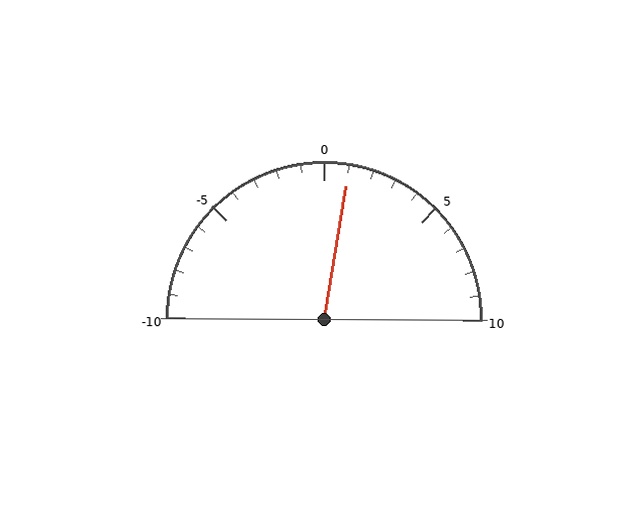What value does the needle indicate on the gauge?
The needle indicates approximately 1.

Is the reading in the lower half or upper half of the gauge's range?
The reading is in the upper half of the range (-10 to 10).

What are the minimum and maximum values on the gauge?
The gauge ranges from -10 to 10.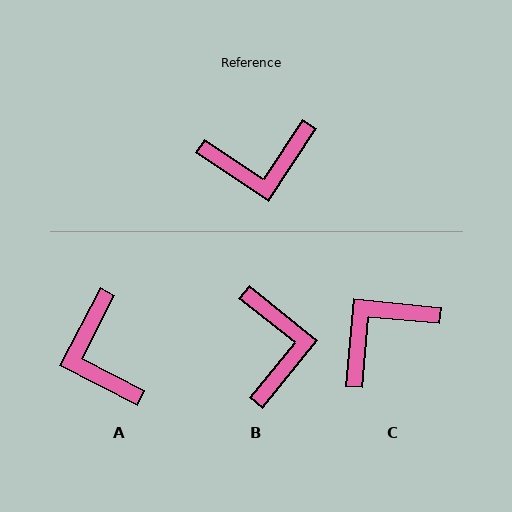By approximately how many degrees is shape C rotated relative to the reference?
Approximately 152 degrees clockwise.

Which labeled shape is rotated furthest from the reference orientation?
C, about 152 degrees away.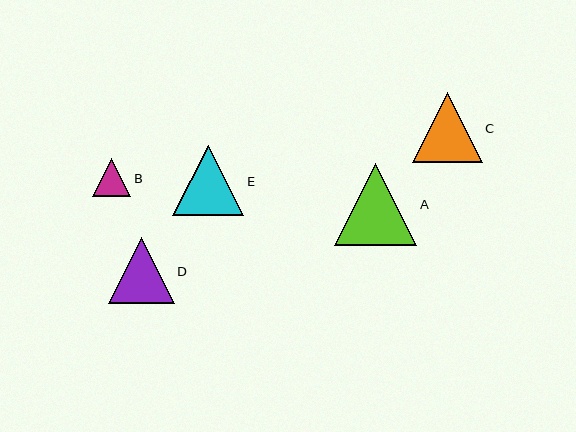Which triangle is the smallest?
Triangle B is the smallest with a size of approximately 38 pixels.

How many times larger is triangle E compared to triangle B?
Triangle E is approximately 1.9 times the size of triangle B.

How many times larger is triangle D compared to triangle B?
Triangle D is approximately 1.7 times the size of triangle B.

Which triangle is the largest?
Triangle A is the largest with a size of approximately 82 pixels.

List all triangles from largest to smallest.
From largest to smallest: A, E, C, D, B.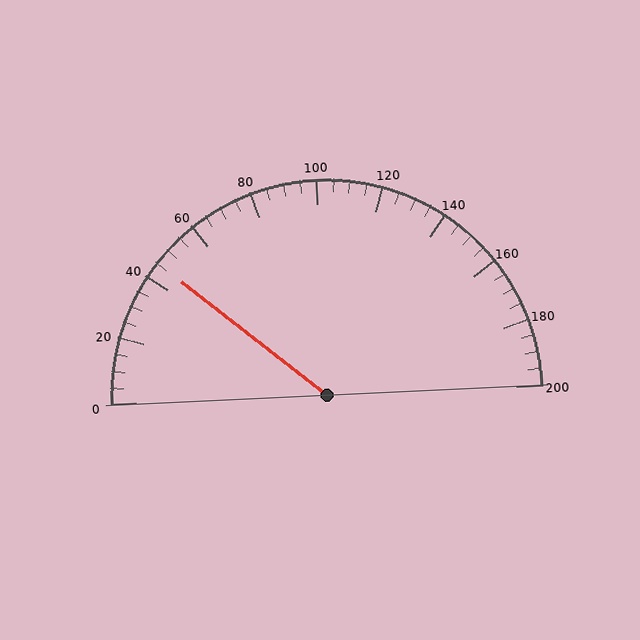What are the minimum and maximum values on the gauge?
The gauge ranges from 0 to 200.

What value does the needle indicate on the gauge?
The needle indicates approximately 45.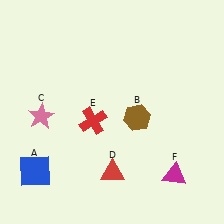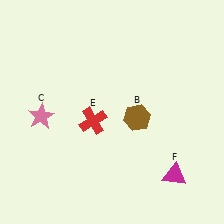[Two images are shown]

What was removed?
The red triangle (D), the blue square (A) were removed in Image 2.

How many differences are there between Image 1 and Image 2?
There are 2 differences between the two images.